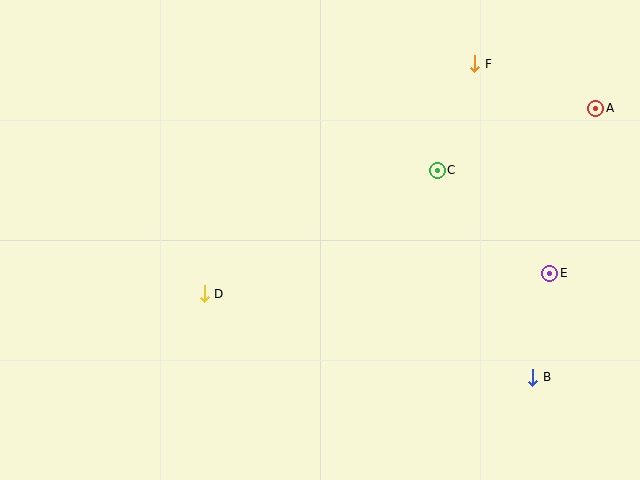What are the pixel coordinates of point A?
Point A is at (596, 108).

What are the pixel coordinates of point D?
Point D is at (204, 294).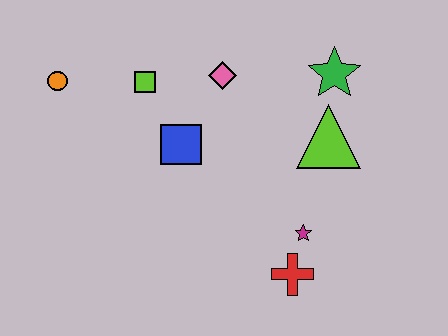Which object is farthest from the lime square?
The red cross is farthest from the lime square.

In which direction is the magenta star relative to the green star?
The magenta star is below the green star.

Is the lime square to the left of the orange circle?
No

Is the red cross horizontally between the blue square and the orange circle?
No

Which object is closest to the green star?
The lime triangle is closest to the green star.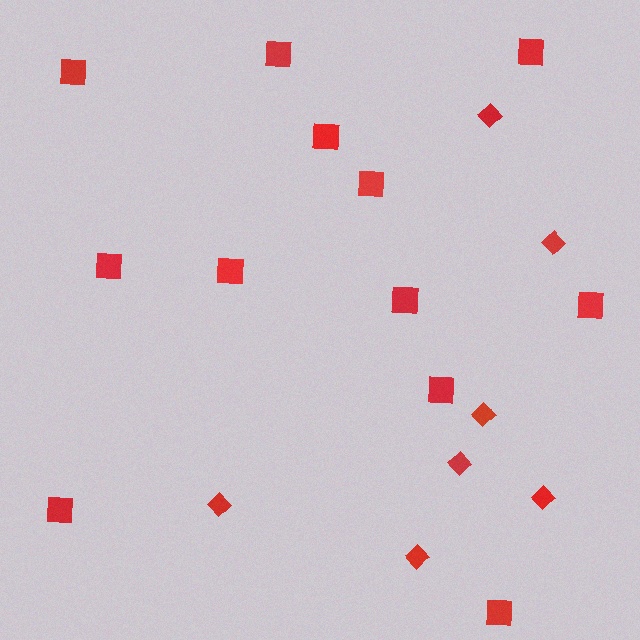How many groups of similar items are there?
There are 2 groups: one group of squares (12) and one group of diamonds (7).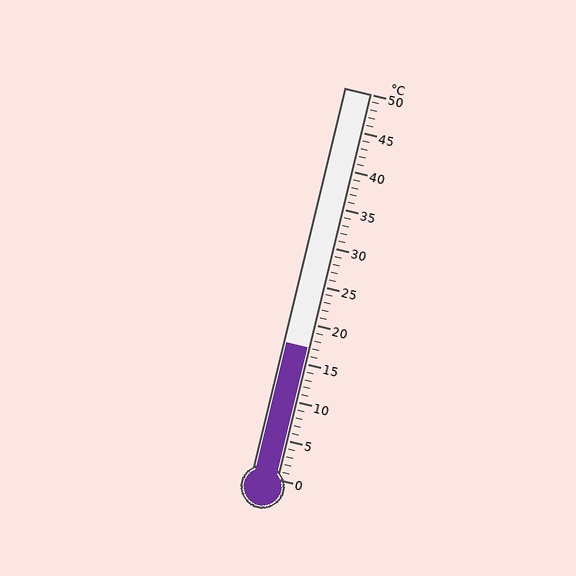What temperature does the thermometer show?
The thermometer shows approximately 17°C.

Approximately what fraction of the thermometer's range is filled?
The thermometer is filled to approximately 35% of its range.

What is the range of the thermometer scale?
The thermometer scale ranges from 0°C to 50°C.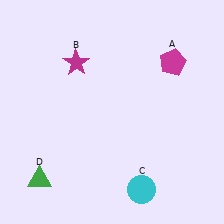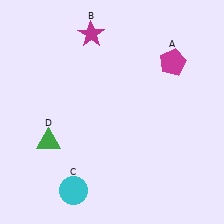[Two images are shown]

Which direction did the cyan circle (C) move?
The cyan circle (C) moved left.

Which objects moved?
The objects that moved are: the magenta star (B), the cyan circle (C), the green triangle (D).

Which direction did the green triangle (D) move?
The green triangle (D) moved up.